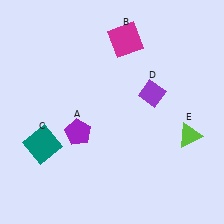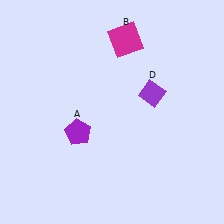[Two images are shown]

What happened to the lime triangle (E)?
The lime triangle (E) was removed in Image 2. It was in the bottom-right area of Image 1.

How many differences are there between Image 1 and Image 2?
There are 2 differences between the two images.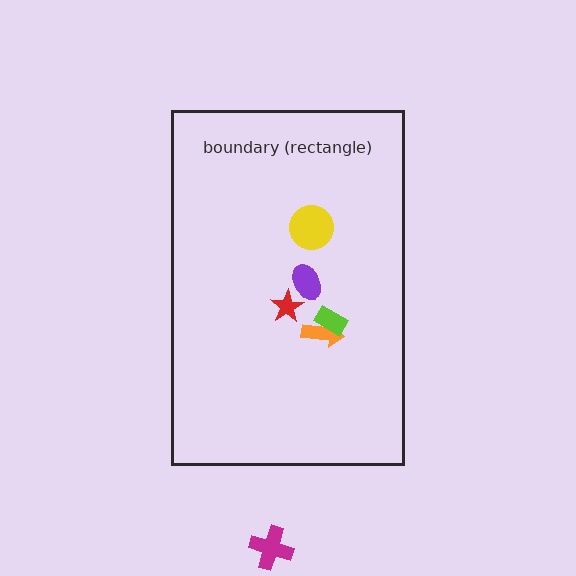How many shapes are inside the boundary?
5 inside, 1 outside.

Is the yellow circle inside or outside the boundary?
Inside.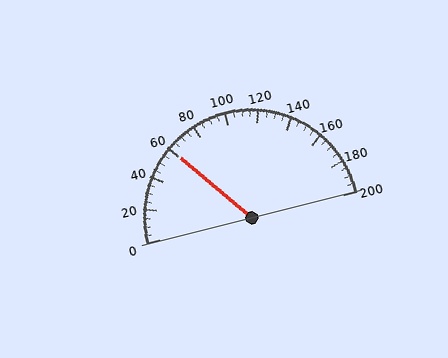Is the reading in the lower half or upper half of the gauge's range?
The reading is in the lower half of the range (0 to 200).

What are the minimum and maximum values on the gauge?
The gauge ranges from 0 to 200.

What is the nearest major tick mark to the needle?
The nearest major tick mark is 60.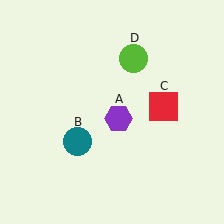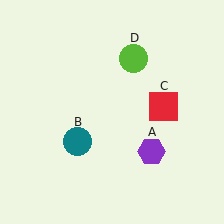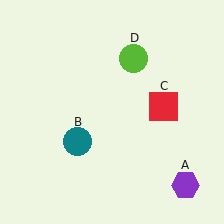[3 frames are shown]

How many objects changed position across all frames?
1 object changed position: purple hexagon (object A).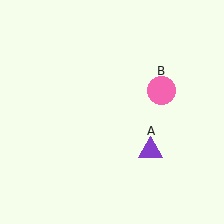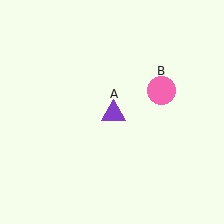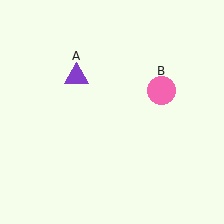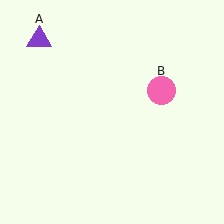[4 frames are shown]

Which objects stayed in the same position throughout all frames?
Pink circle (object B) remained stationary.